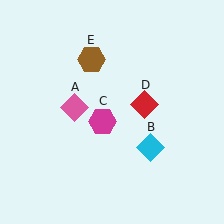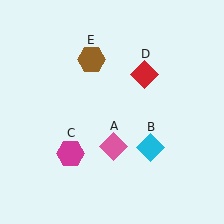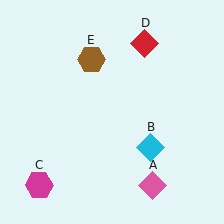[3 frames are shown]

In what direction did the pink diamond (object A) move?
The pink diamond (object A) moved down and to the right.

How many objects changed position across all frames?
3 objects changed position: pink diamond (object A), magenta hexagon (object C), red diamond (object D).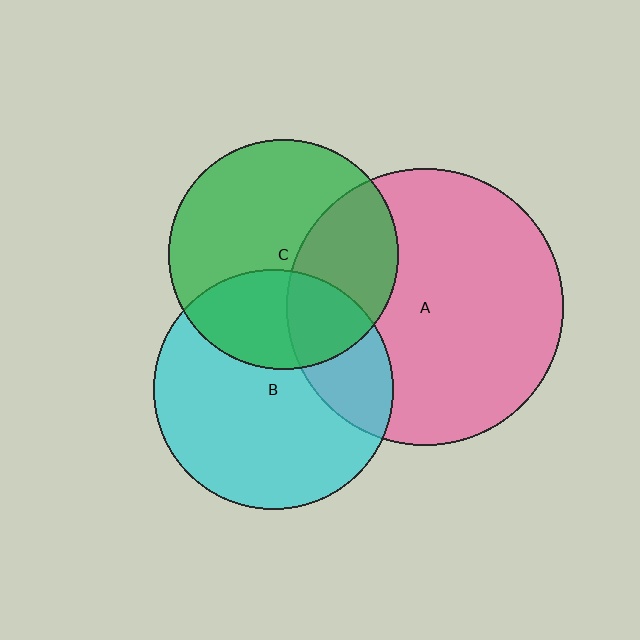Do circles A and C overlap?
Yes.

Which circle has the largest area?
Circle A (pink).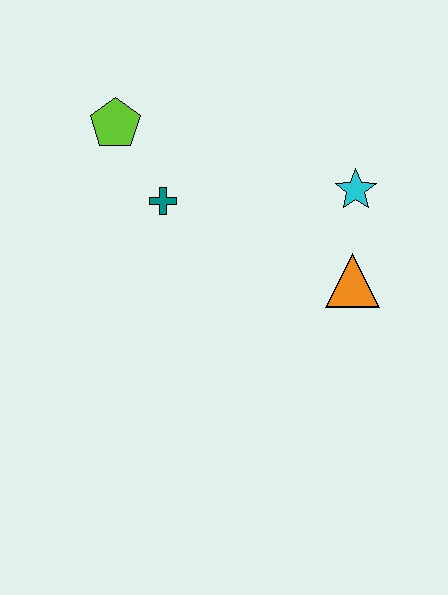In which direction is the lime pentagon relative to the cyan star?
The lime pentagon is to the left of the cyan star.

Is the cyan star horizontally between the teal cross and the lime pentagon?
No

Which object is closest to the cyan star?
The orange triangle is closest to the cyan star.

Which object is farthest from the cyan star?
The lime pentagon is farthest from the cyan star.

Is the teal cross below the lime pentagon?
Yes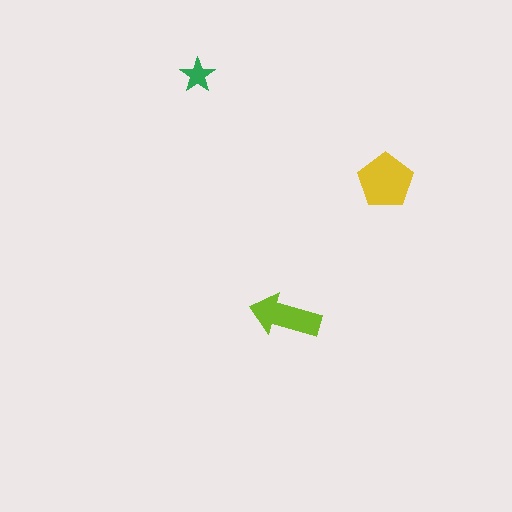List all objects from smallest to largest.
The green star, the lime arrow, the yellow pentagon.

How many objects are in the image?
There are 3 objects in the image.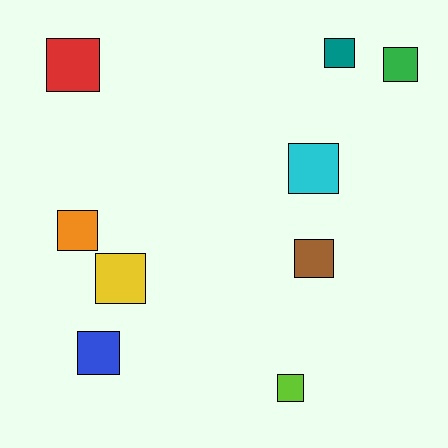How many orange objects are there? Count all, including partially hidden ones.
There is 1 orange object.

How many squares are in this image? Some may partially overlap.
There are 9 squares.